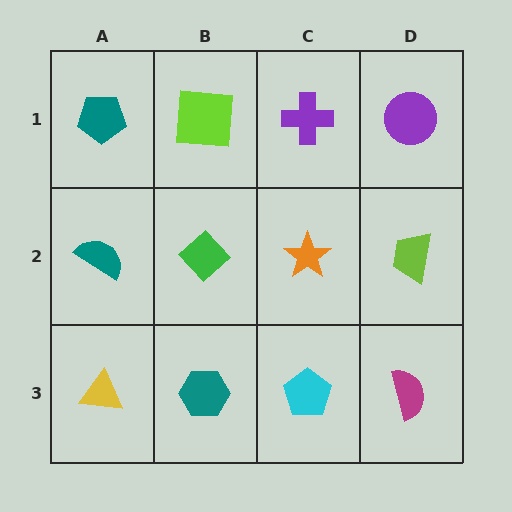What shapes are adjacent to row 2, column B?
A lime square (row 1, column B), a teal hexagon (row 3, column B), a teal semicircle (row 2, column A), an orange star (row 2, column C).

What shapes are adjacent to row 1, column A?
A teal semicircle (row 2, column A), a lime square (row 1, column B).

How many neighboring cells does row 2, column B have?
4.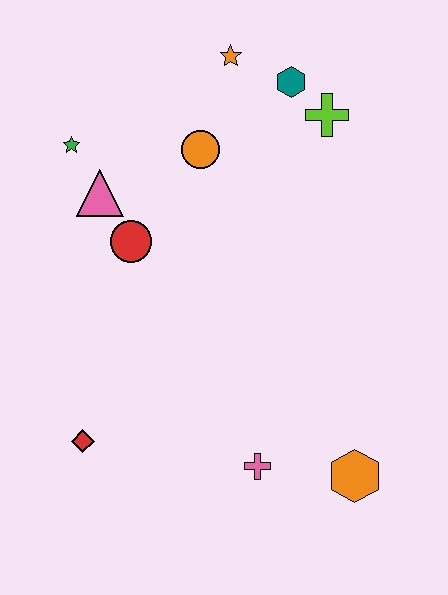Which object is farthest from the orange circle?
The orange hexagon is farthest from the orange circle.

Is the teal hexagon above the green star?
Yes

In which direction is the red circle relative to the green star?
The red circle is below the green star.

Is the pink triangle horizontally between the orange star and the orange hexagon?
No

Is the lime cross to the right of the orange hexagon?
No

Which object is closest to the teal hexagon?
The lime cross is closest to the teal hexagon.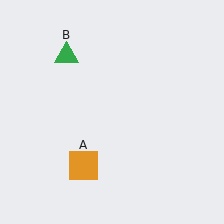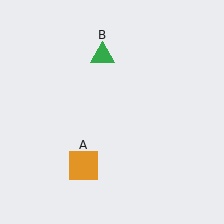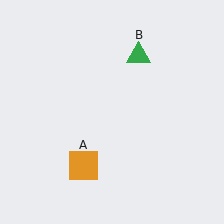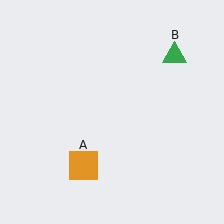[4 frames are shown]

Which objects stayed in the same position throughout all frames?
Orange square (object A) remained stationary.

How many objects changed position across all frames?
1 object changed position: green triangle (object B).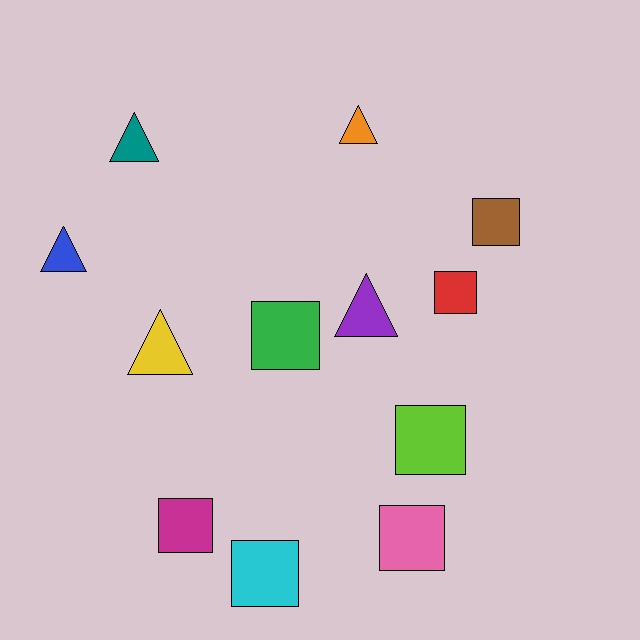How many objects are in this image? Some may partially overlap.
There are 12 objects.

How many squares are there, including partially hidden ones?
There are 7 squares.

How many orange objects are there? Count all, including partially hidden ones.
There is 1 orange object.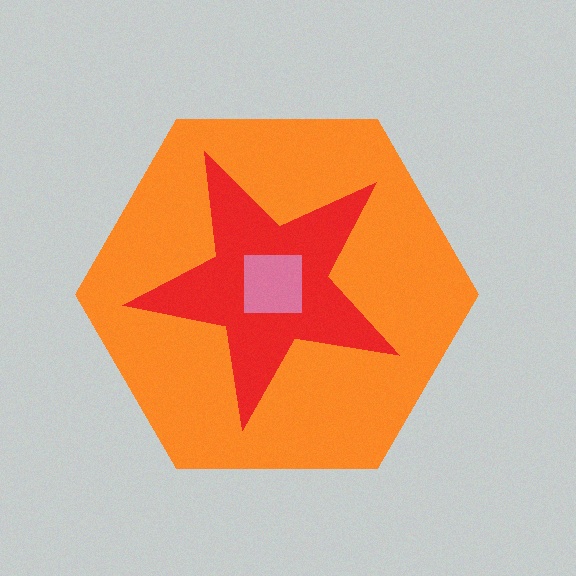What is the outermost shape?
The orange hexagon.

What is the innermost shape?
The pink square.